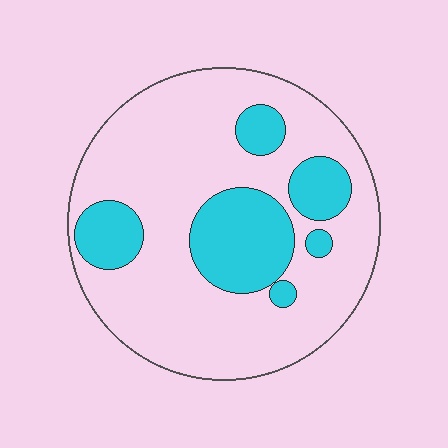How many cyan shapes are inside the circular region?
6.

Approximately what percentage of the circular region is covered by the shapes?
Approximately 25%.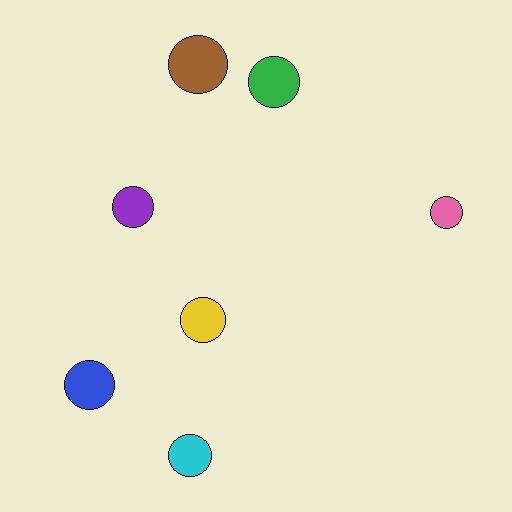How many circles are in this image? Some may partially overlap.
There are 7 circles.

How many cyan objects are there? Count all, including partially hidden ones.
There is 1 cyan object.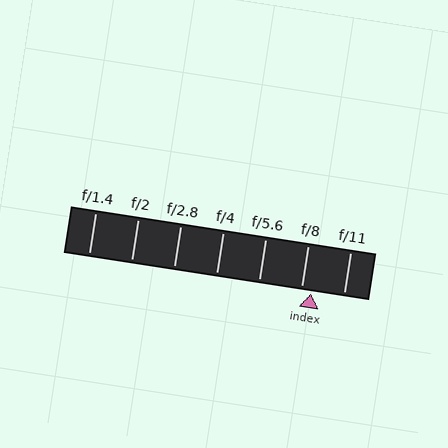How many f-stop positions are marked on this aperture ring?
There are 7 f-stop positions marked.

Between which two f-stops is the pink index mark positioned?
The index mark is between f/8 and f/11.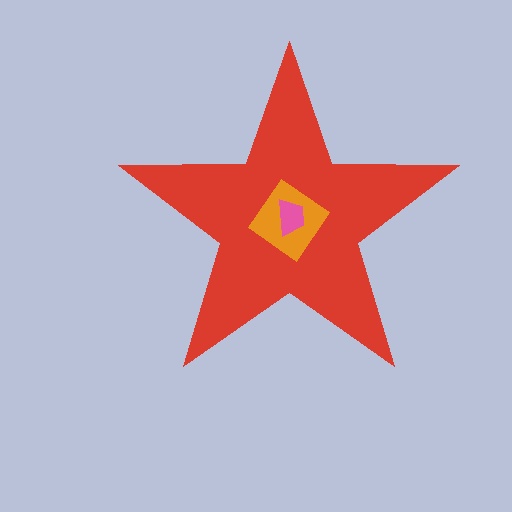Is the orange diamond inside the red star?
Yes.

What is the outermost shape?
The red star.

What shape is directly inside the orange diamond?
The pink trapezoid.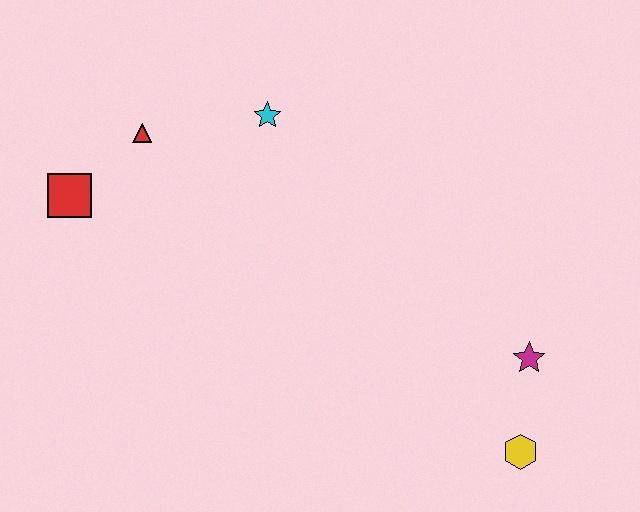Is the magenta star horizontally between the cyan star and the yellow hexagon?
No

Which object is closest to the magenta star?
The yellow hexagon is closest to the magenta star.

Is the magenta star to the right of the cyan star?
Yes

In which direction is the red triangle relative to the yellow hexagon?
The red triangle is to the left of the yellow hexagon.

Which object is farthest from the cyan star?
The yellow hexagon is farthest from the cyan star.